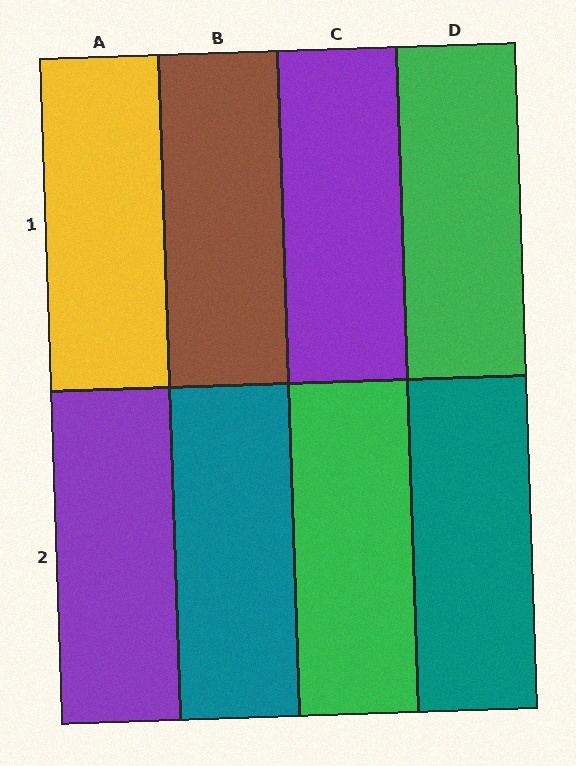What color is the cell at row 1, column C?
Purple.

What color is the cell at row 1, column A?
Yellow.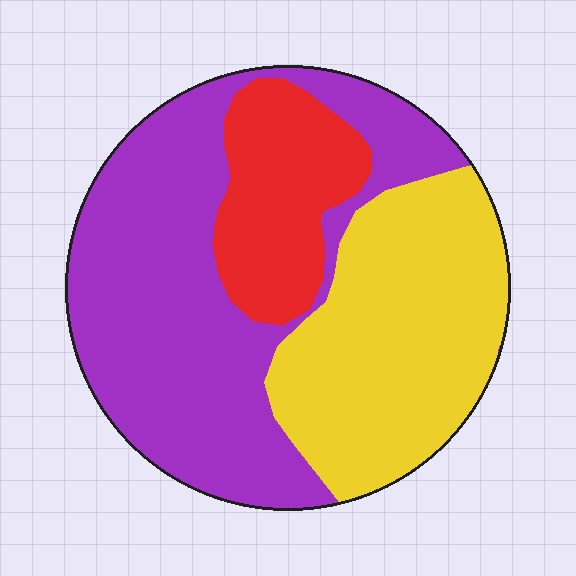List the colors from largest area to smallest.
From largest to smallest: purple, yellow, red.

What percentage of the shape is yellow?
Yellow covers about 35% of the shape.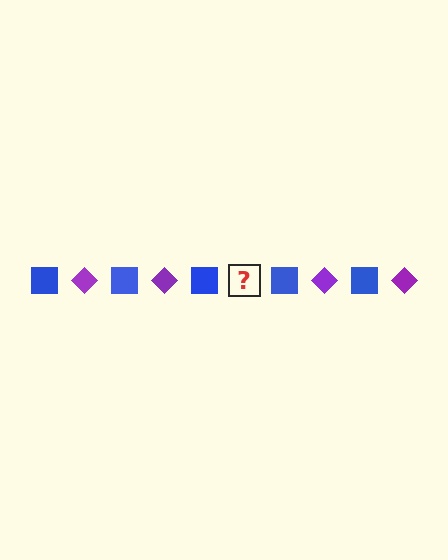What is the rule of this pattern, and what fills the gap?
The rule is that the pattern alternates between blue square and purple diamond. The gap should be filled with a purple diamond.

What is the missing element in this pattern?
The missing element is a purple diamond.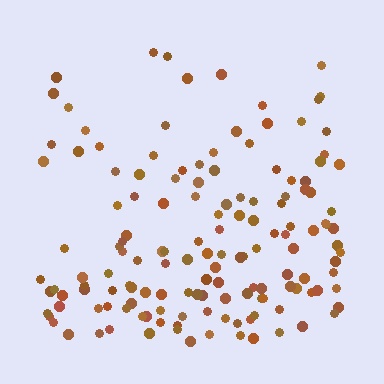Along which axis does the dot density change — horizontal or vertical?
Vertical.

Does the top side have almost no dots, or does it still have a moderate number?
Still a moderate number, just noticeably fewer than the bottom.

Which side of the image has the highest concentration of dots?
The bottom.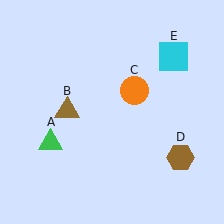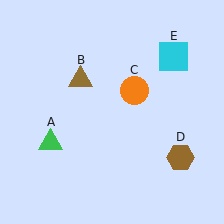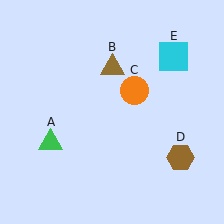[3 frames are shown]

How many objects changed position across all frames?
1 object changed position: brown triangle (object B).